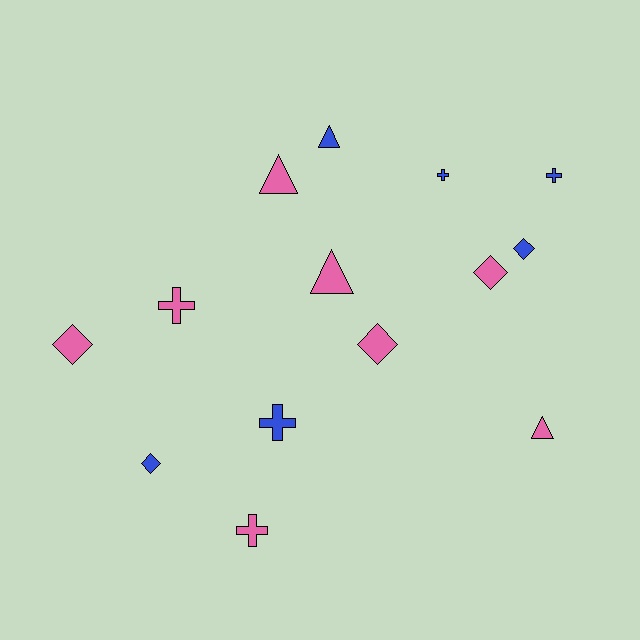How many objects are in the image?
There are 14 objects.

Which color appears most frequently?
Pink, with 8 objects.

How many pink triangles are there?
There are 3 pink triangles.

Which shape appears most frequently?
Diamond, with 5 objects.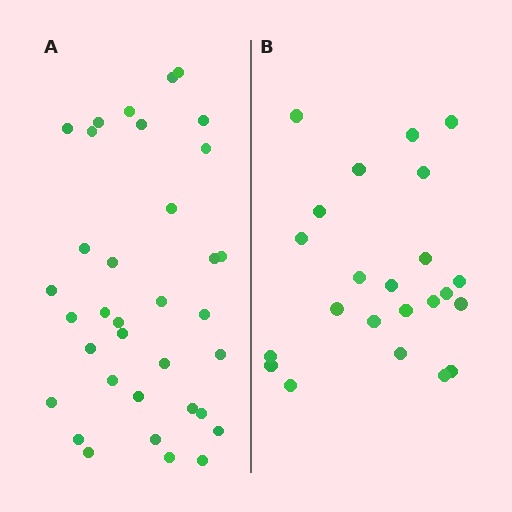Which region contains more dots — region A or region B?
Region A (the left region) has more dots.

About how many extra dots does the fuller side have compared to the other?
Region A has roughly 12 or so more dots than region B.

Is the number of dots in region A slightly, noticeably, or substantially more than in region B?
Region A has substantially more. The ratio is roughly 1.5 to 1.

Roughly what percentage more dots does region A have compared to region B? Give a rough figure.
About 50% more.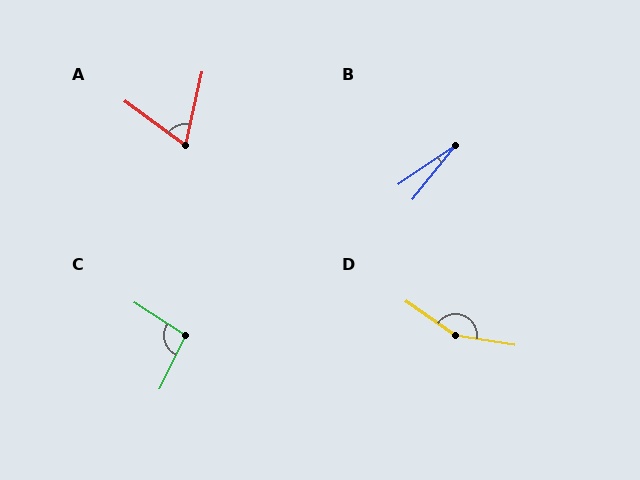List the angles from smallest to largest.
B (16°), A (66°), C (97°), D (154°).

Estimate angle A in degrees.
Approximately 66 degrees.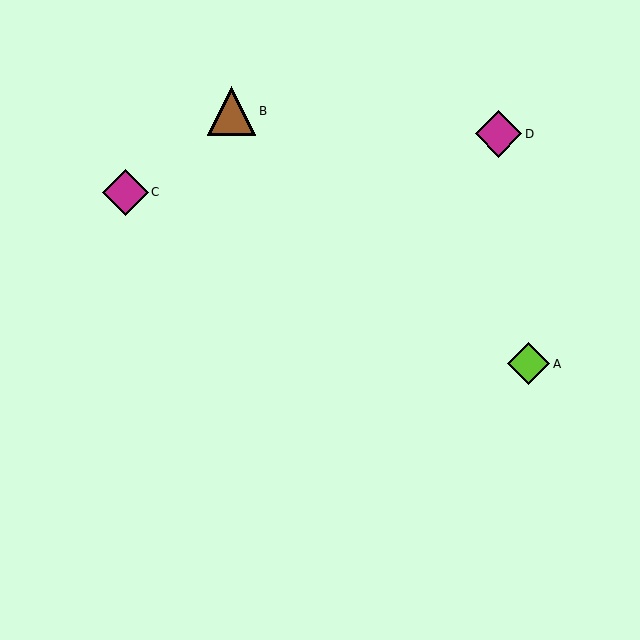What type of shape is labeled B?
Shape B is a brown triangle.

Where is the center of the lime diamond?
The center of the lime diamond is at (529, 364).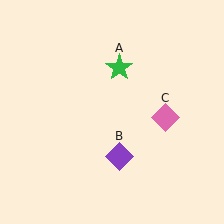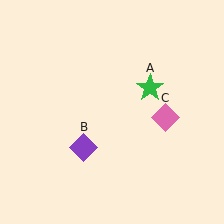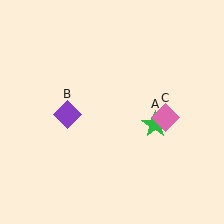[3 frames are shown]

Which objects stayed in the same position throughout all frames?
Pink diamond (object C) remained stationary.